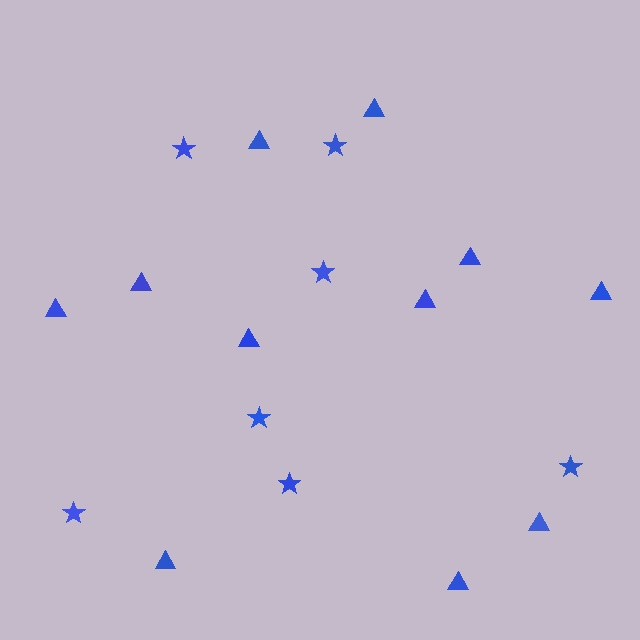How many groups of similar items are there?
There are 2 groups: one group of triangles (11) and one group of stars (7).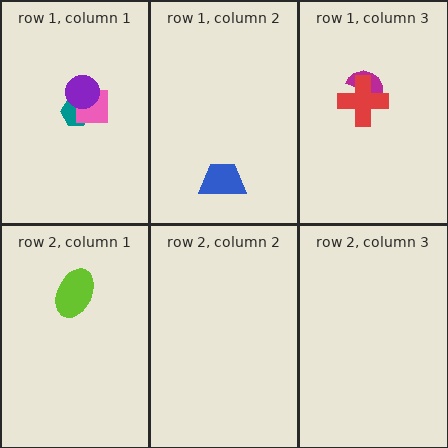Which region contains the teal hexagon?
The row 1, column 1 region.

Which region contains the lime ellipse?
The row 2, column 1 region.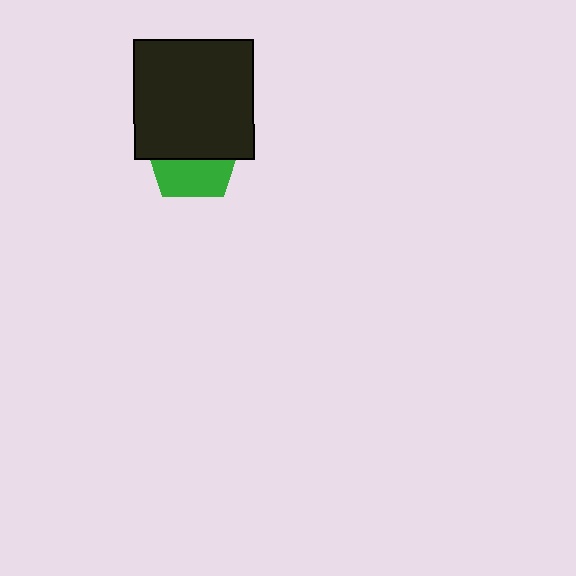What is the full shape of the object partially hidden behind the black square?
The partially hidden object is a green pentagon.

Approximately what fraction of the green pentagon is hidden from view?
Roughly 57% of the green pentagon is hidden behind the black square.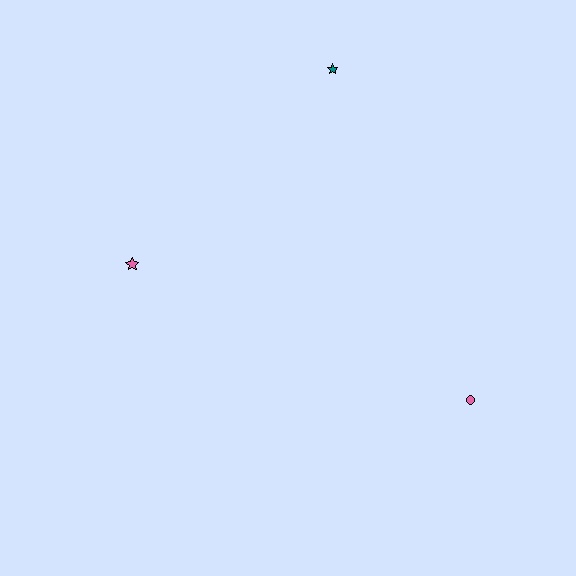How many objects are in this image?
There are 3 objects.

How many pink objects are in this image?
There are 2 pink objects.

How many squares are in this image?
There are no squares.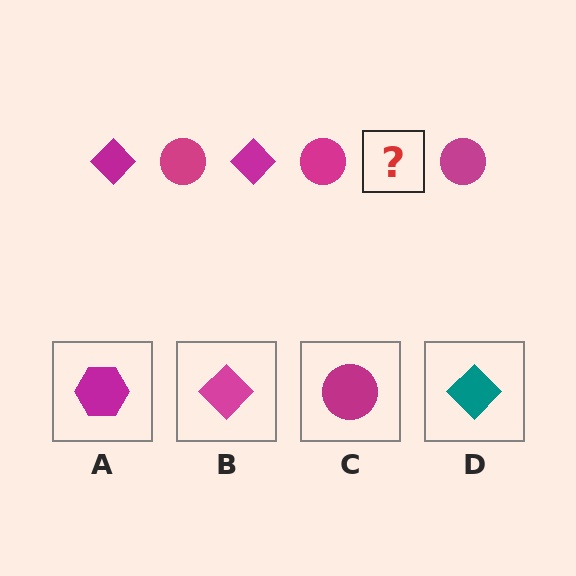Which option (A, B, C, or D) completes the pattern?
B.